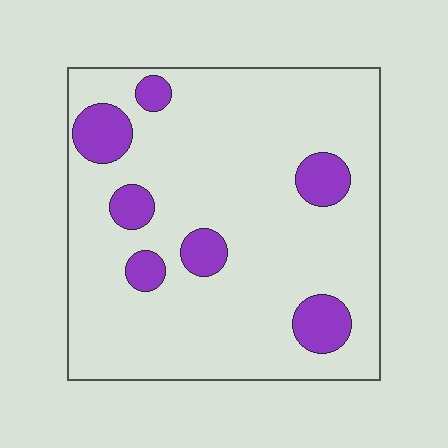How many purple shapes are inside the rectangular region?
7.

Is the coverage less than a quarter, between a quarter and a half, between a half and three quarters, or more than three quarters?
Less than a quarter.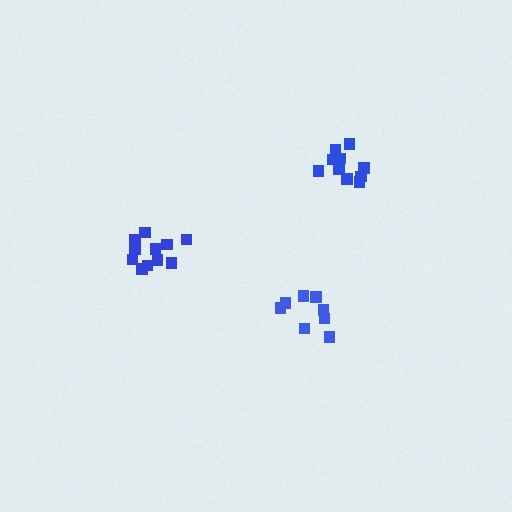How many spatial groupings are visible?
There are 3 spatial groupings.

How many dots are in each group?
Group 1: 11 dots, Group 2: 10 dots, Group 3: 8 dots (29 total).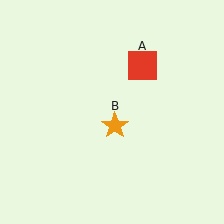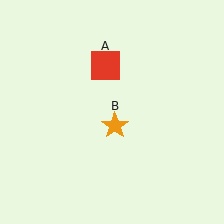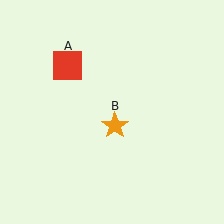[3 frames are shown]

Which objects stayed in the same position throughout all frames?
Orange star (object B) remained stationary.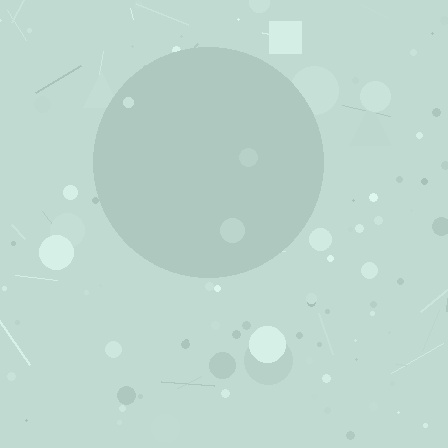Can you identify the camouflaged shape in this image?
The camouflaged shape is a circle.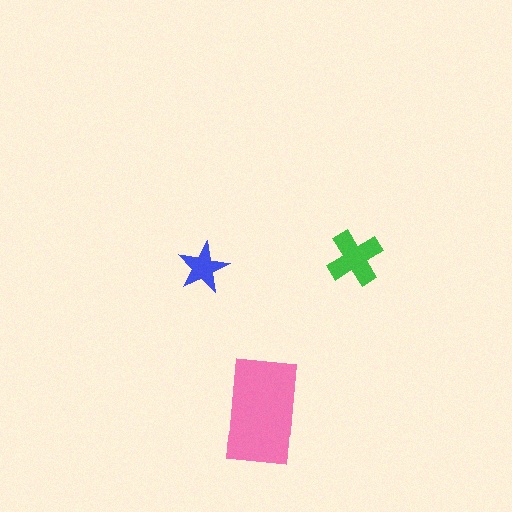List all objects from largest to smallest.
The pink rectangle, the green cross, the blue star.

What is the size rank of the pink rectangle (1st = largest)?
1st.